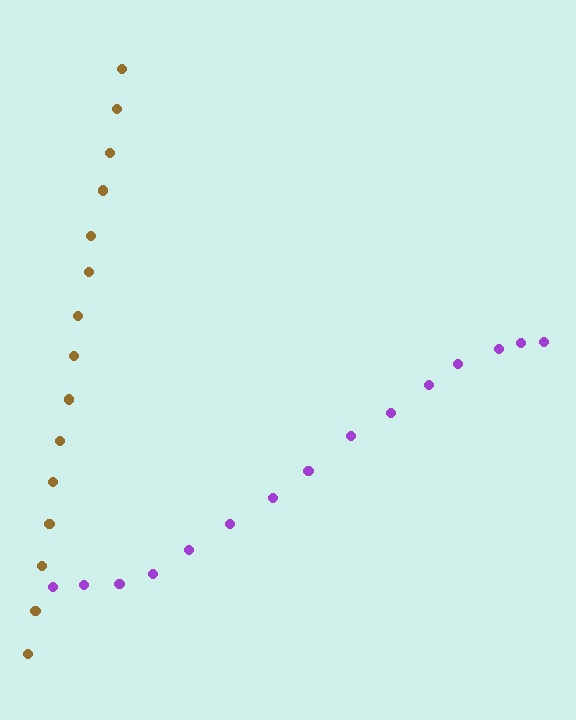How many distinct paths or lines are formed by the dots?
There are 2 distinct paths.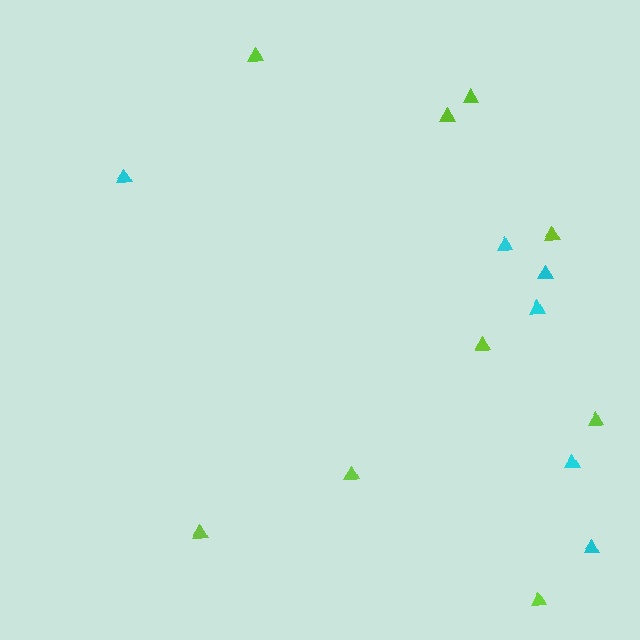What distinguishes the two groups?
There are 2 groups: one group of cyan triangles (6) and one group of lime triangles (9).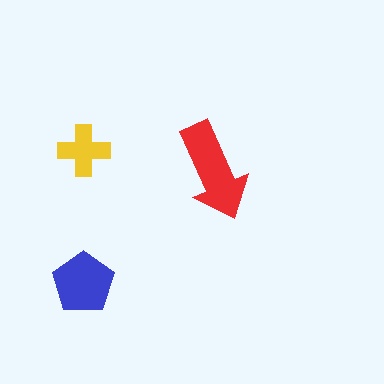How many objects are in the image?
There are 3 objects in the image.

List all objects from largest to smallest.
The red arrow, the blue pentagon, the yellow cross.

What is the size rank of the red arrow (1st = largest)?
1st.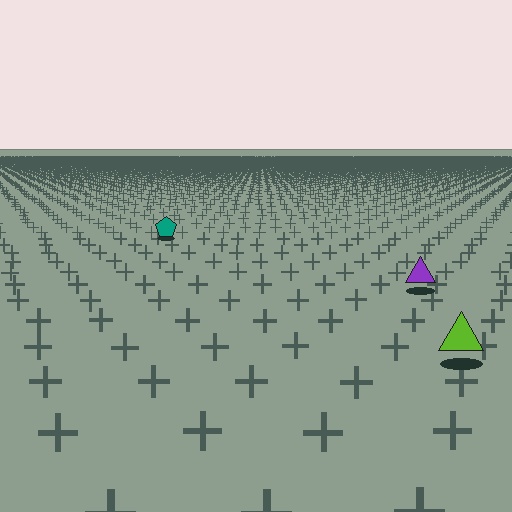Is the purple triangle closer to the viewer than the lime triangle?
No. The lime triangle is closer — you can tell from the texture gradient: the ground texture is coarser near it.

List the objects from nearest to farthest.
From nearest to farthest: the lime triangle, the purple triangle, the teal pentagon.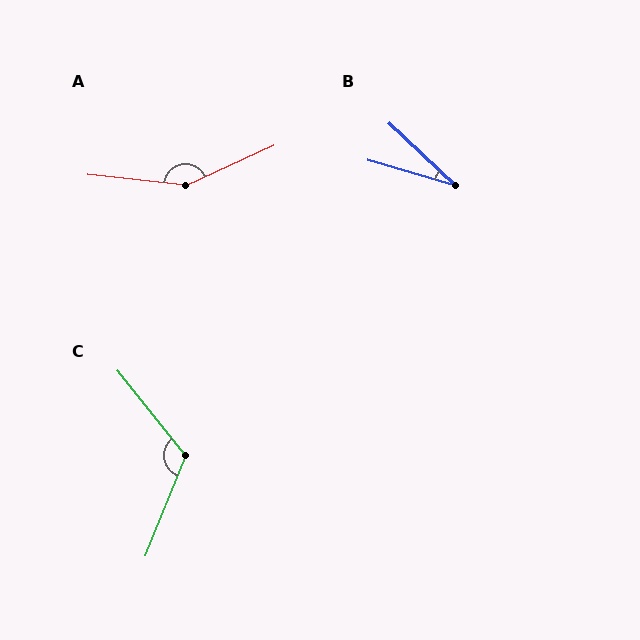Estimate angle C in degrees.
Approximately 119 degrees.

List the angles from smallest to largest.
B (27°), C (119°), A (150°).